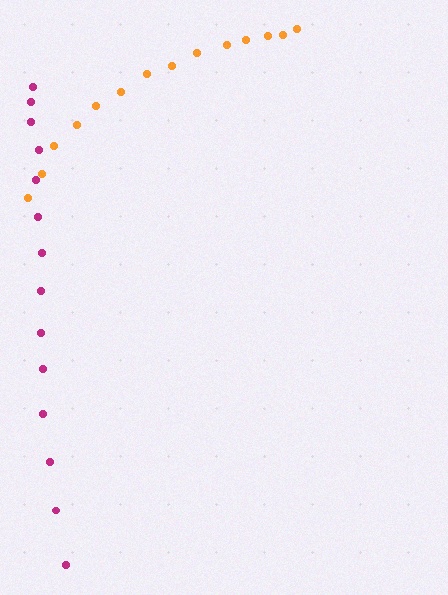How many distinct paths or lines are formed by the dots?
There are 2 distinct paths.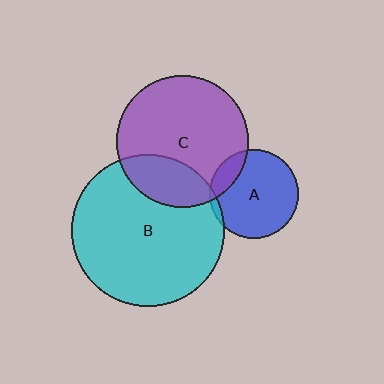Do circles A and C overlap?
Yes.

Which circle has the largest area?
Circle B (cyan).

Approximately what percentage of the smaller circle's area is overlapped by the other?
Approximately 15%.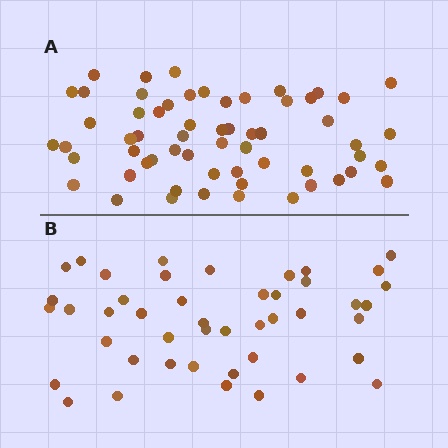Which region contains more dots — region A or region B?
Region A (the top region) has more dots.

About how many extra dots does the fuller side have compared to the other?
Region A has approximately 15 more dots than region B.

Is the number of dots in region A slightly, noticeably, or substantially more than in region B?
Region A has noticeably more, but not dramatically so. The ratio is roughly 1.3 to 1.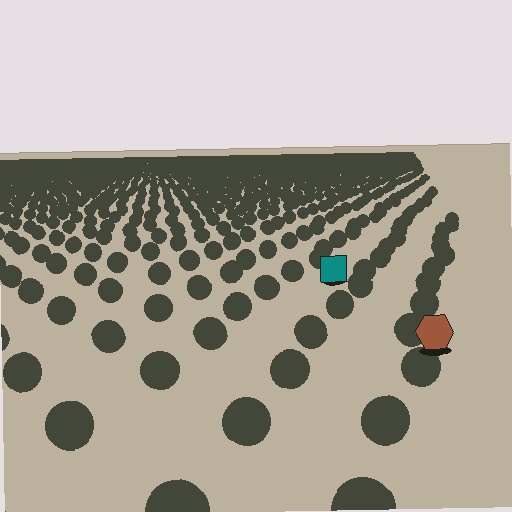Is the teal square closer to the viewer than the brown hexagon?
No. The brown hexagon is closer — you can tell from the texture gradient: the ground texture is coarser near it.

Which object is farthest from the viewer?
The teal square is farthest from the viewer. It appears smaller and the ground texture around it is denser.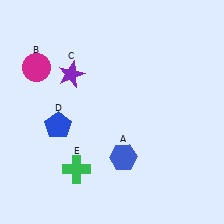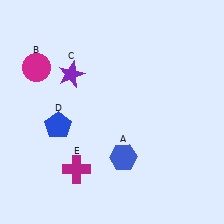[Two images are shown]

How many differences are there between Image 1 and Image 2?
There is 1 difference between the two images.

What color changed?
The cross (E) changed from green in Image 1 to magenta in Image 2.